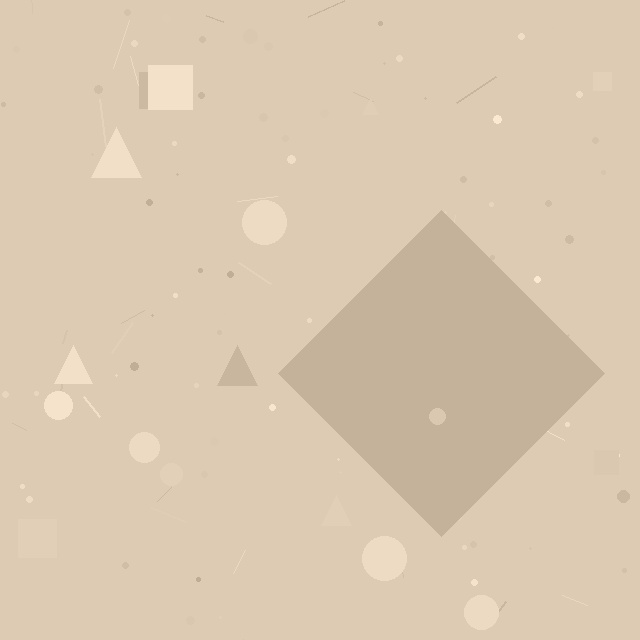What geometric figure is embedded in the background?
A diamond is embedded in the background.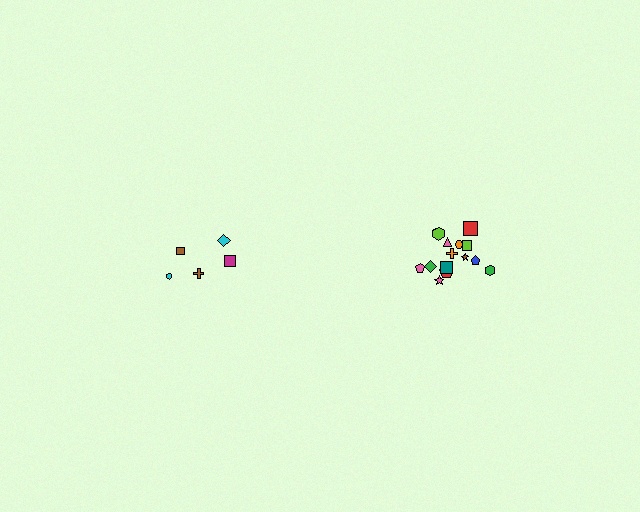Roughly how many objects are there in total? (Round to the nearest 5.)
Roughly 20 objects in total.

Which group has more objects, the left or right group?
The right group.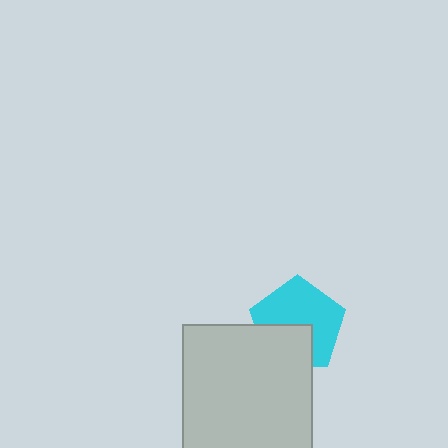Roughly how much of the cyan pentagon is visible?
About half of it is visible (roughly 63%).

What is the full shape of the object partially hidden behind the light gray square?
The partially hidden object is a cyan pentagon.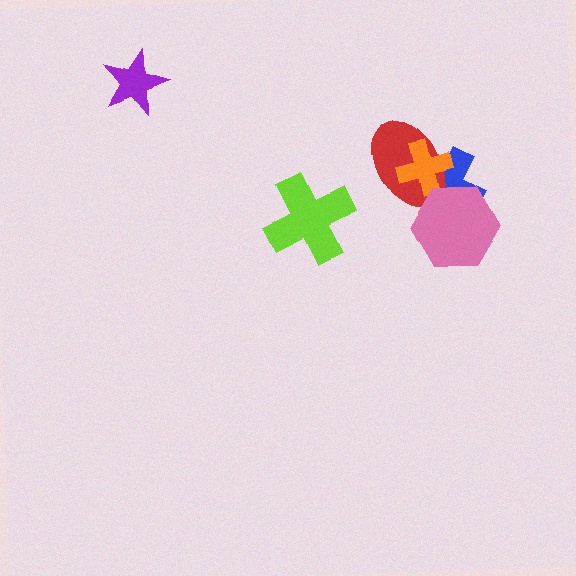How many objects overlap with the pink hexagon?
2 objects overlap with the pink hexagon.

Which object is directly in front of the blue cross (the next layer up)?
The red ellipse is directly in front of the blue cross.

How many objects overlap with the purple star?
0 objects overlap with the purple star.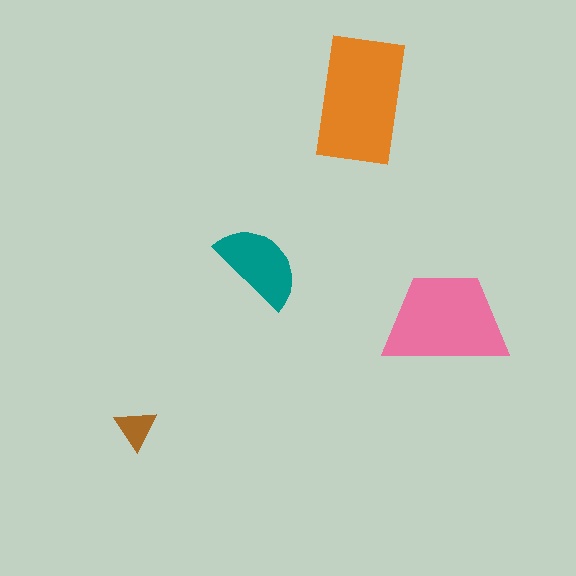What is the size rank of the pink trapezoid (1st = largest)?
2nd.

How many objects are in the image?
There are 4 objects in the image.